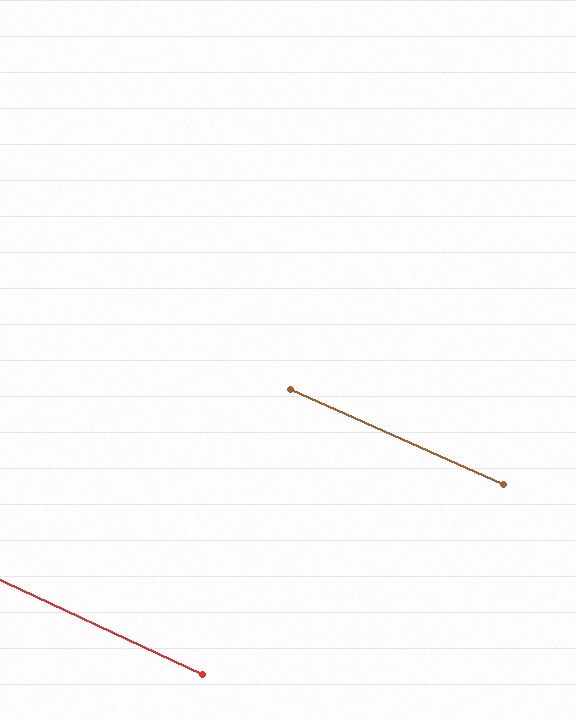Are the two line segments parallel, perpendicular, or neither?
Parallel — their directions differ by only 0.8°.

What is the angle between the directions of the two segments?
Approximately 1 degree.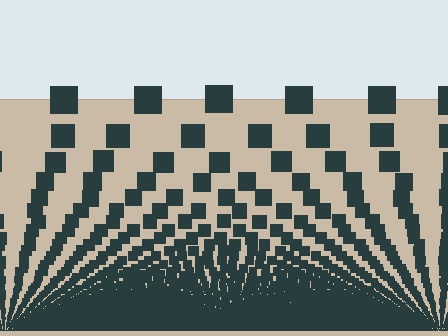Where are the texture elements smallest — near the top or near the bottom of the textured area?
Near the bottom.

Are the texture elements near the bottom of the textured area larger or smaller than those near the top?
Smaller. The gradient is inverted — elements near the bottom are smaller and denser.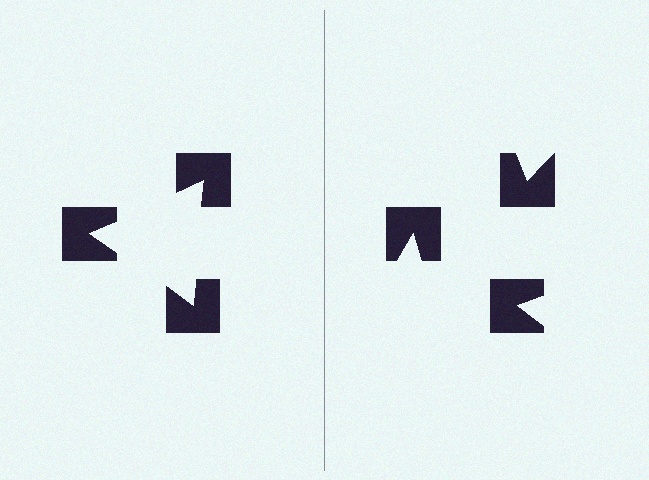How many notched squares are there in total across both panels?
6 — 3 on each side.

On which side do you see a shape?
An illusory triangle appears on the left side. On the right side the wedge cuts are rotated, so no coherent shape forms.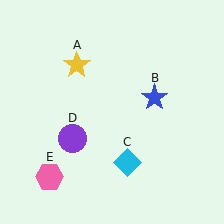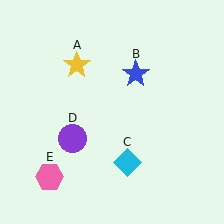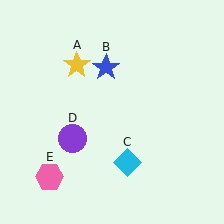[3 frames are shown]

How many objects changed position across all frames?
1 object changed position: blue star (object B).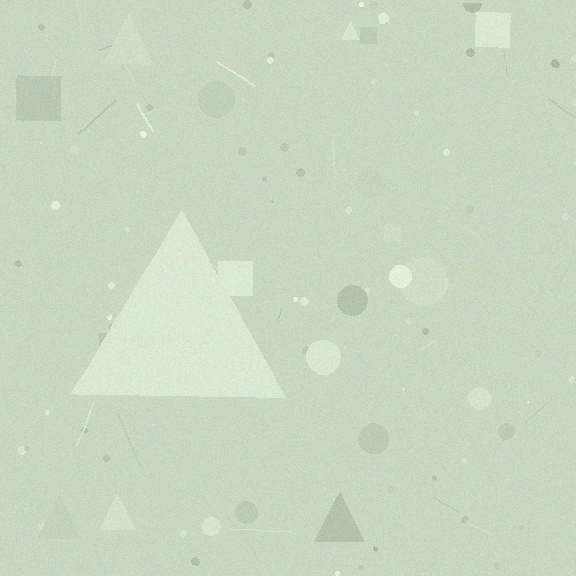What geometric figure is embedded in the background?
A triangle is embedded in the background.